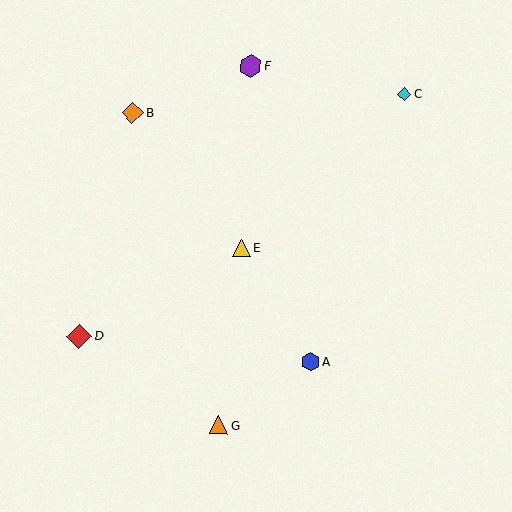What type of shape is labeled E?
Shape E is a yellow triangle.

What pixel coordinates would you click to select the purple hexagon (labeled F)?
Click at (251, 66) to select the purple hexagon F.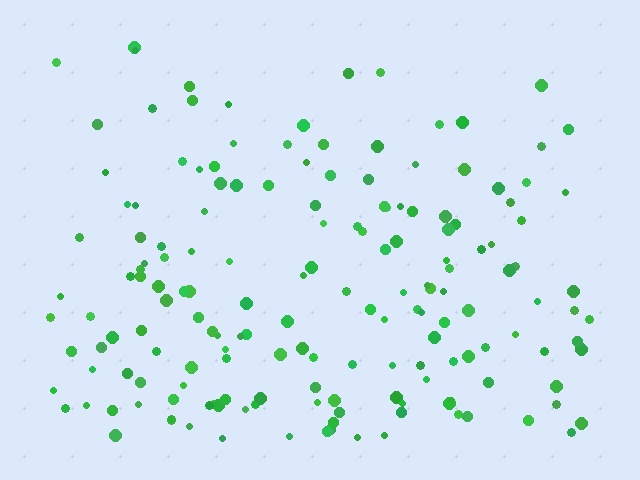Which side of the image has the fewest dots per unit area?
The top.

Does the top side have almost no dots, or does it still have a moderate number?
Still a moderate number, just noticeably fewer than the bottom.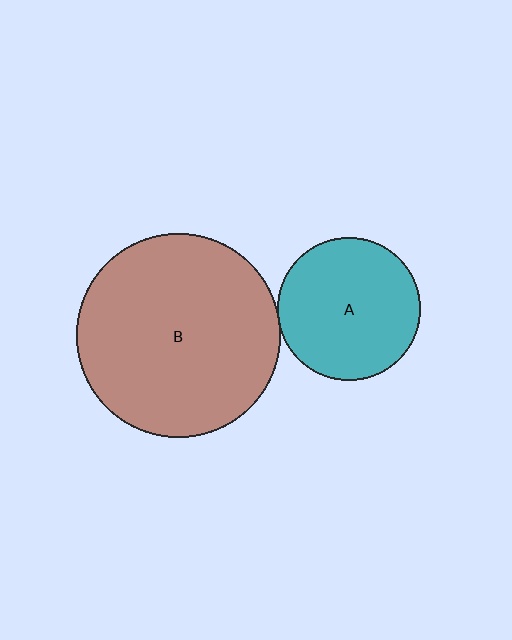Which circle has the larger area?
Circle B (brown).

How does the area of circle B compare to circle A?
Approximately 2.0 times.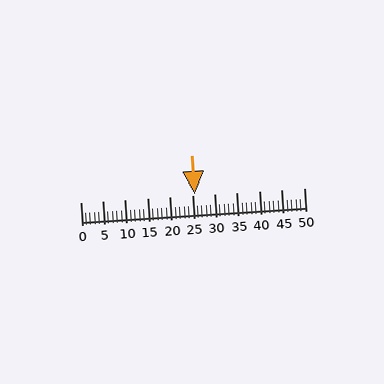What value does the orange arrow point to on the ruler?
The orange arrow points to approximately 26.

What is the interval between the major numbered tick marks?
The major tick marks are spaced 5 units apart.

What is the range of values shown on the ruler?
The ruler shows values from 0 to 50.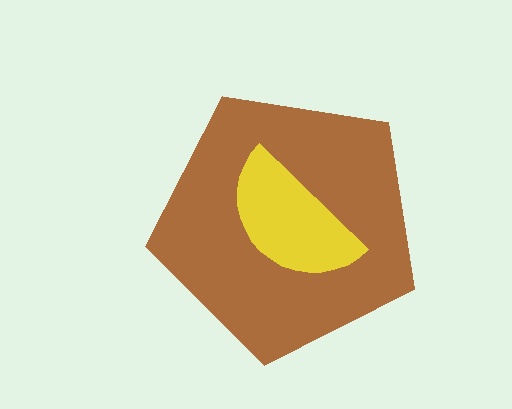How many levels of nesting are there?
2.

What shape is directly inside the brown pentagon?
The yellow semicircle.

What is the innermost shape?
The yellow semicircle.